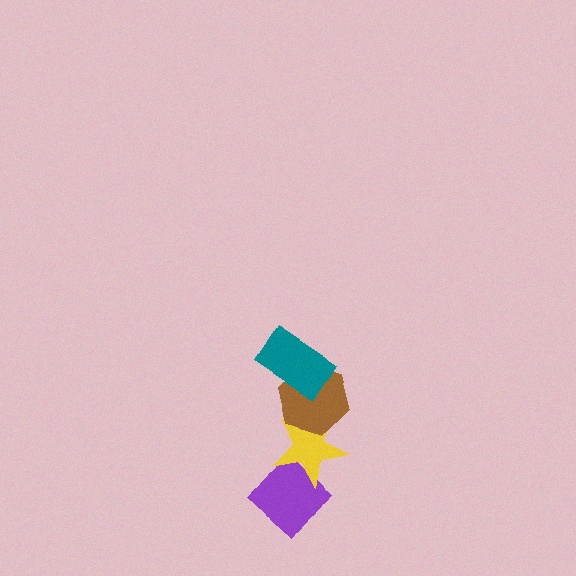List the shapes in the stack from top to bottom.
From top to bottom: the teal rectangle, the brown hexagon, the yellow star, the purple diamond.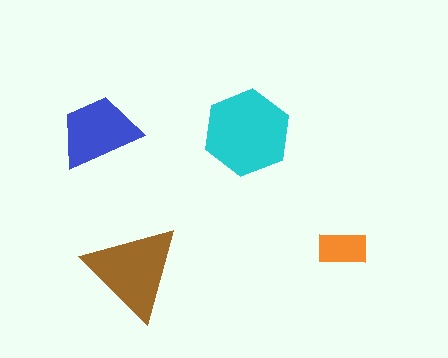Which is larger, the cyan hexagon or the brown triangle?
The cyan hexagon.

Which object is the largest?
The cyan hexagon.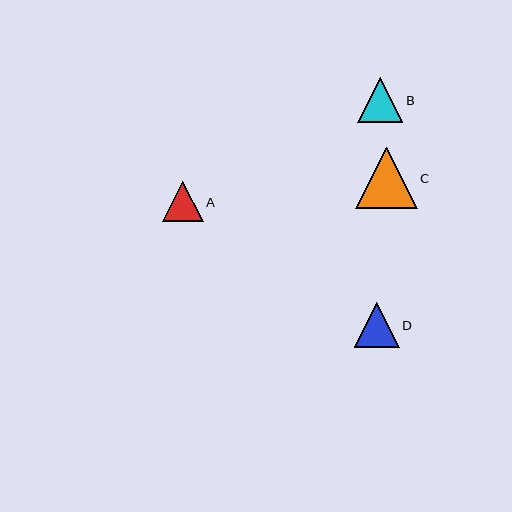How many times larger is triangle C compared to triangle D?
Triangle C is approximately 1.4 times the size of triangle D.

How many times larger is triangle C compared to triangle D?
Triangle C is approximately 1.4 times the size of triangle D.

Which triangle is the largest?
Triangle C is the largest with a size of approximately 61 pixels.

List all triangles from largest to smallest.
From largest to smallest: C, B, D, A.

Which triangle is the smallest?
Triangle A is the smallest with a size of approximately 41 pixels.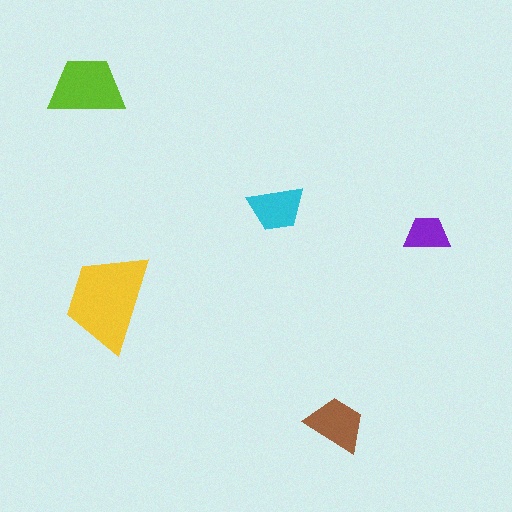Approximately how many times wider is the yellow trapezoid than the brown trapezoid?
About 1.5 times wider.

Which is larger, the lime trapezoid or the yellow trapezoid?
The yellow one.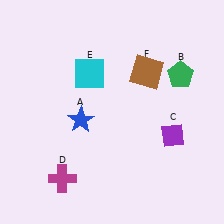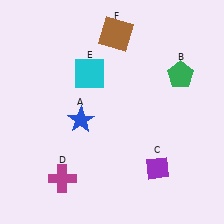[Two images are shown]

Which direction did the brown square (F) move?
The brown square (F) moved up.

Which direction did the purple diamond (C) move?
The purple diamond (C) moved down.